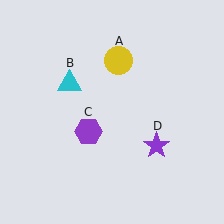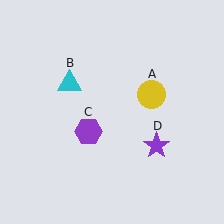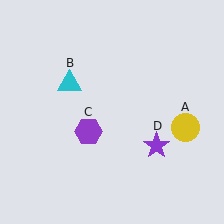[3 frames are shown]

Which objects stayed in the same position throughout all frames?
Cyan triangle (object B) and purple hexagon (object C) and purple star (object D) remained stationary.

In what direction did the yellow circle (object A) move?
The yellow circle (object A) moved down and to the right.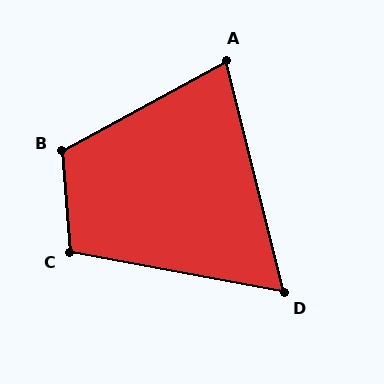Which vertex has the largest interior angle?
B, at approximately 114 degrees.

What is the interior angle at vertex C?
Approximately 105 degrees (obtuse).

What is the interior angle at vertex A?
Approximately 75 degrees (acute).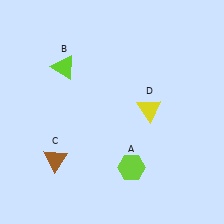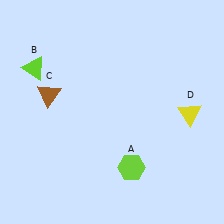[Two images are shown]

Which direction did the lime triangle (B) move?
The lime triangle (B) moved left.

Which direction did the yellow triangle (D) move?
The yellow triangle (D) moved right.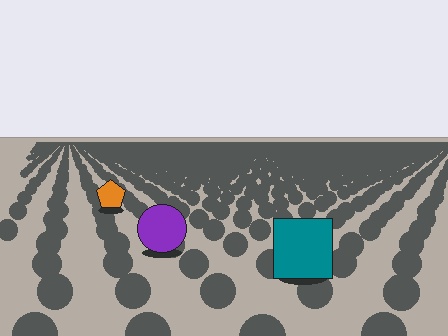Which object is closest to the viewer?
The teal square is closest. The texture marks near it are larger and more spread out.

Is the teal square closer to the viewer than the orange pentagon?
Yes. The teal square is closer — you can tell from the texture gradient: the ground texture is coarser near it.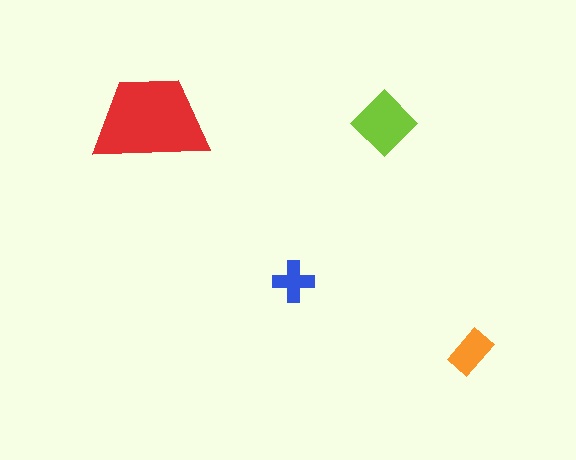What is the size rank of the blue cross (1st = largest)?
4th.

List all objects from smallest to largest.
The blue cross, the orange rectangle, the lime diamond, the red trapezoid.